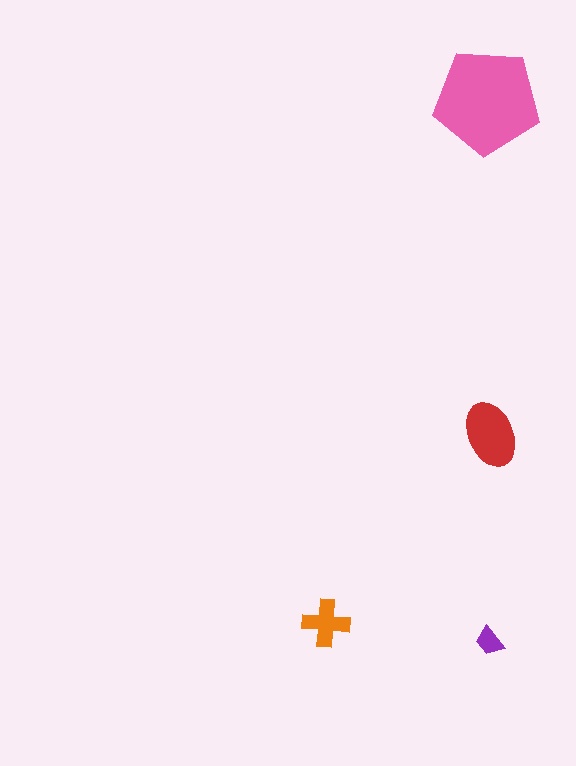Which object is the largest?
The pink pentagon.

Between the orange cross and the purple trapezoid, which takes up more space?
The orange cross.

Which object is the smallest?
The purple trapezoid.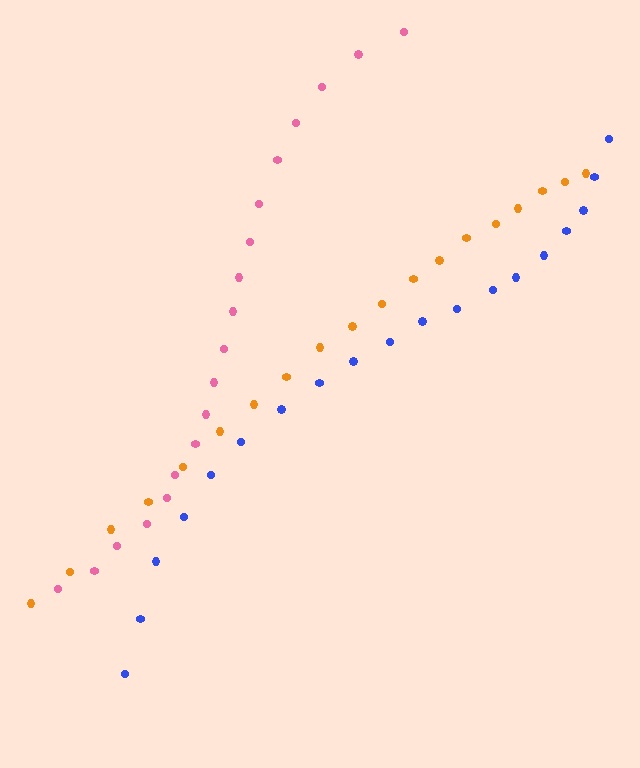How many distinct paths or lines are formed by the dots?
There are 3 distinct paths.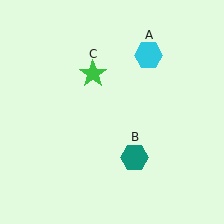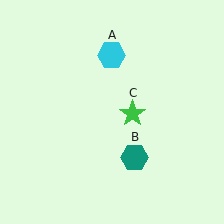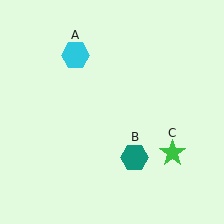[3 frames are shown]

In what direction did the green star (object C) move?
The green star (object C) moved down and to the right.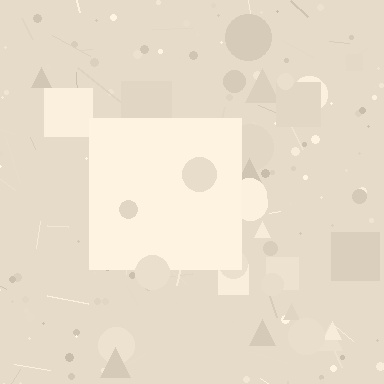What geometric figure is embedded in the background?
A square is embedded in the background.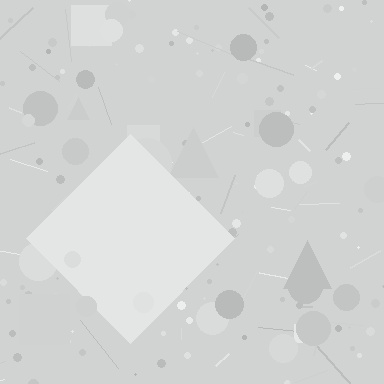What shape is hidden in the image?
A diamond is hidden in the image.